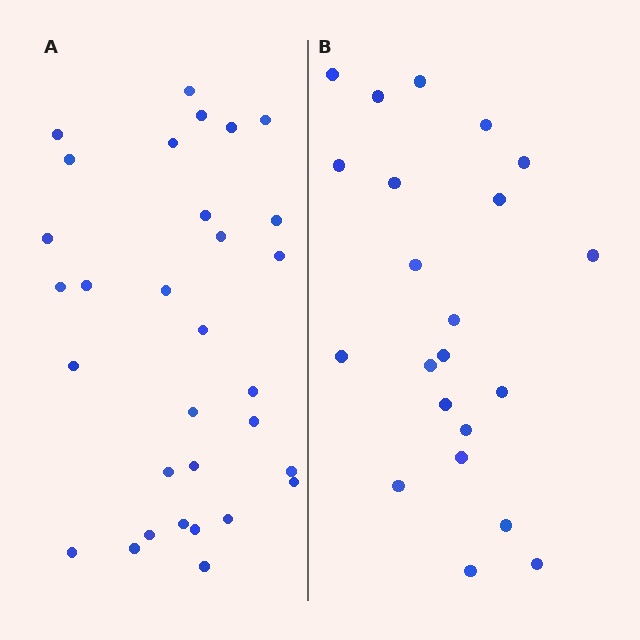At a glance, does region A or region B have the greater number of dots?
Region A (the left region) has more dots.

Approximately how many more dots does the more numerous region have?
Region A has roughly 8 or so more dots than region B.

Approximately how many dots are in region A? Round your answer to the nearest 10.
About 30 dots. (The exact count is 31, which rounds to 30.)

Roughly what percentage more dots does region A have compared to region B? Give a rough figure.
About 40% more.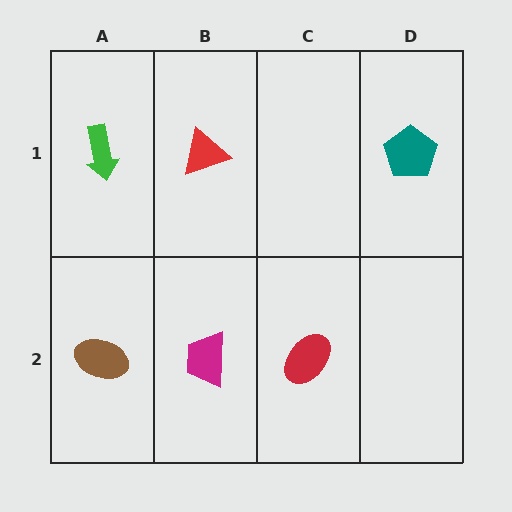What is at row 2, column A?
A brown ellipse.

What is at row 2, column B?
A magenta trapezoid.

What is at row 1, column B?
A red triangle.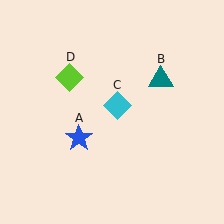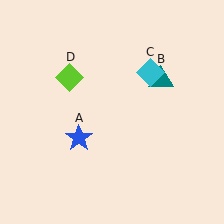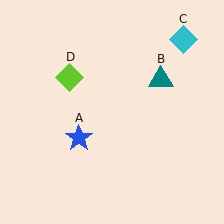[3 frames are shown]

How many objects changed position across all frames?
1 object changed position: cyan diamond (object C).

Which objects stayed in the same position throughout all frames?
Blue star (object A) and teal triangle (object B) and lime diamond (object D) remained stationary.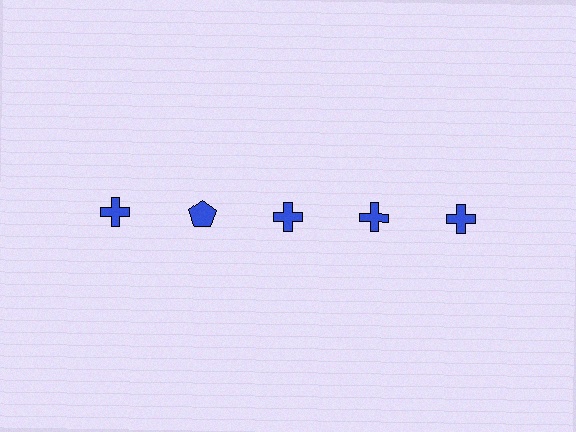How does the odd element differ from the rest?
It has a different shape: pentagon instead of cross.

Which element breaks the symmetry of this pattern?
The blue pentagon in the top row, second from left column breaks the symmetry. All other shapes are blue crosses.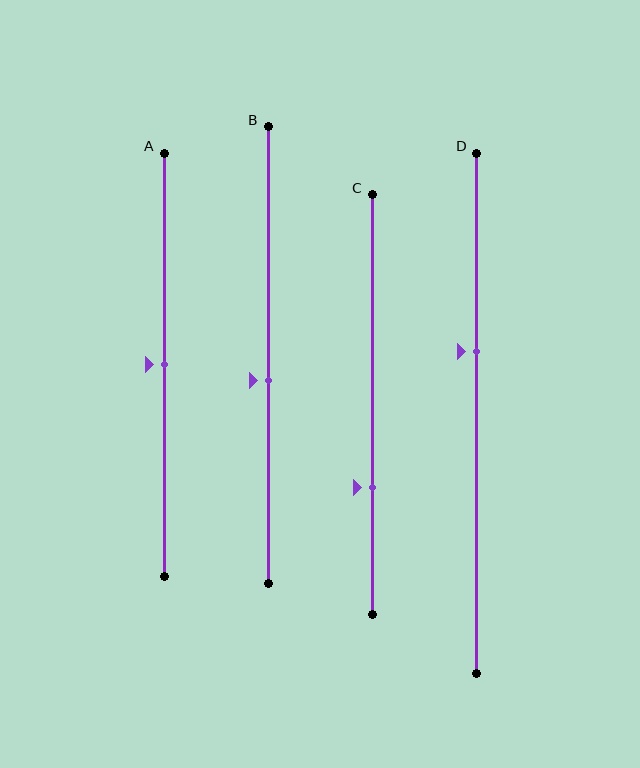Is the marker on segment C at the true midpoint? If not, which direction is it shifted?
No, the marker on segment C is shifted downward by about 20% of the segment length.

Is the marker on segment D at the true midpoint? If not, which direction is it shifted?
No, the marker on segment D is shifted upward by about 12% of the segment length.